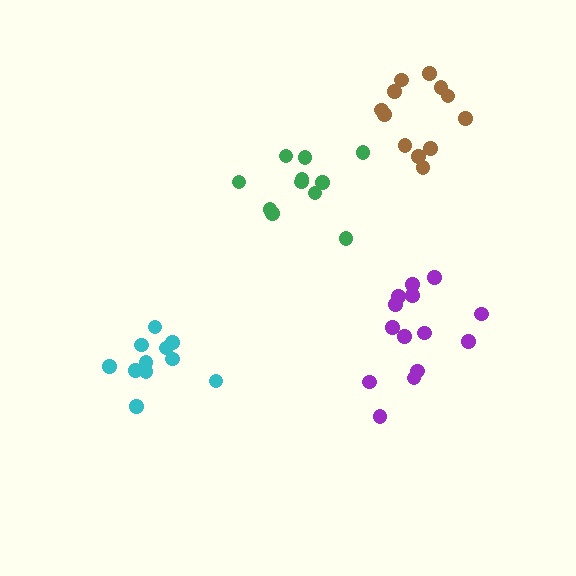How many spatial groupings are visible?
There are 4 spatial groupings.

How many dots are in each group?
Group 1: 12 dots, Group 2: 14 dots, Group 3: 11 dots, Group 4: 11 dots (48 total).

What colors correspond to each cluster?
The clusters are colored: brown, purple, cyan, green.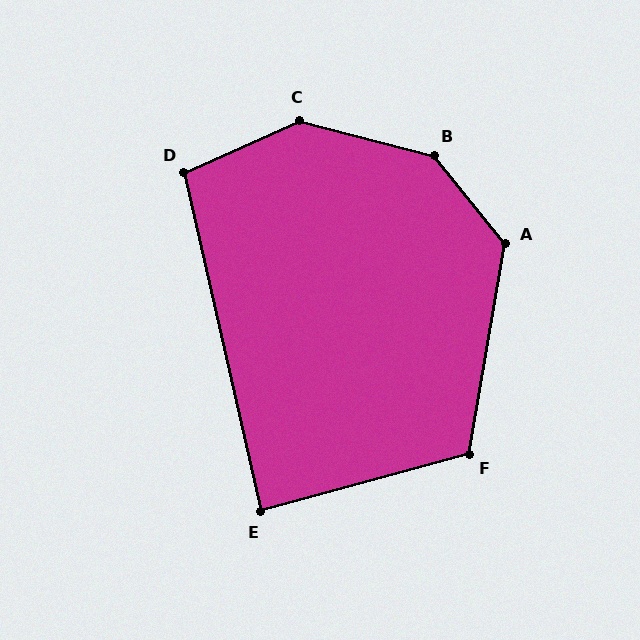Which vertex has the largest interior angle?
B, at approximately 143 degrees.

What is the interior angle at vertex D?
Approximately 102 degrees (obtuse).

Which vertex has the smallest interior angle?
E, at approximately 87 degrees.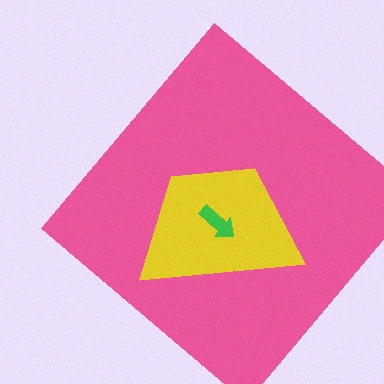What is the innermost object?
The green arrow.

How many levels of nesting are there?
3.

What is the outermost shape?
The pink diamond.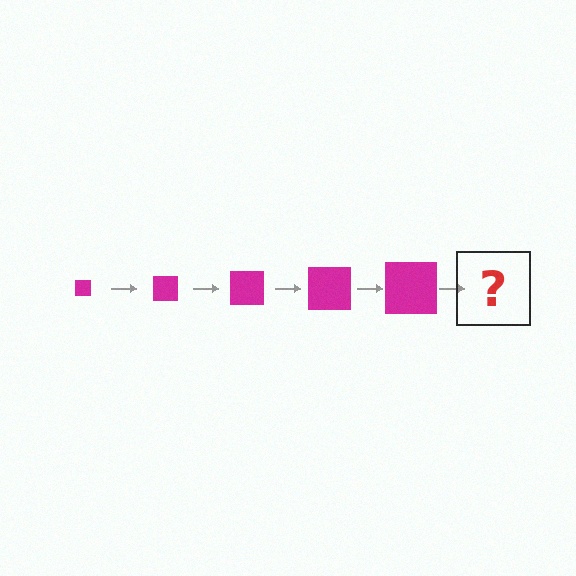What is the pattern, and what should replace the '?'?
The pattern is that the square gets progressively larger each step. The '?' should be a magenta square, larger than the previous one.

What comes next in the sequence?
The next element should be a magenta square, larger than the previous one.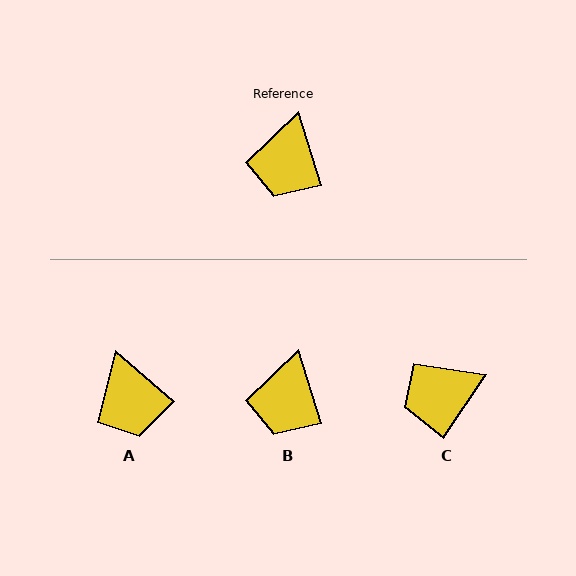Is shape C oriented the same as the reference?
No, it is off by about 52 degrees.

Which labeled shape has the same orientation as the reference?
B.